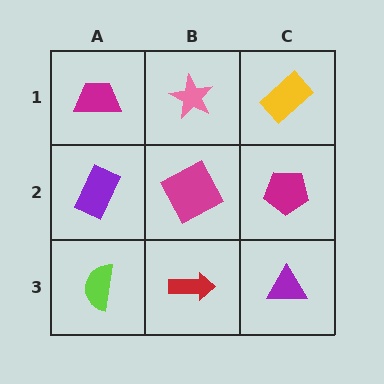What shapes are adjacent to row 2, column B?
A pink star (row 1, column B), a red arrow (row 3, column B), a purple rectangle (row 2, column A), a magenta pentagon (row 2, column C).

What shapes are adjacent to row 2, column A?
A magenta trapezoid (row 1, column A), a lime semicircle (row 3, column A), a magenta square (row 2, column B).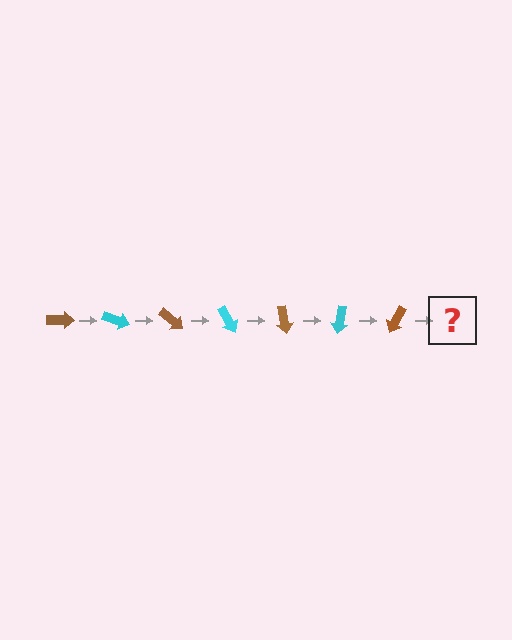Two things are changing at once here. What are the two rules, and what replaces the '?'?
The two rules are that it rotates 20 degrees each step and the color cycles through brown and cyan. The '?' should be a cyan arrow, rotated 140 degrees from the start.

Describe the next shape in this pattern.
It should be a cyan arrow, rotated 140 degrees from the start.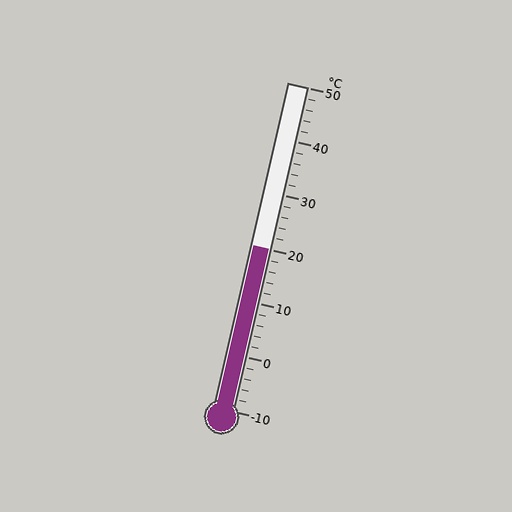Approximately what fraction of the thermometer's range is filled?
The thermometer is filled to approximately 50% of its range.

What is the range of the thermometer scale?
The thermometer scale ranges from -10°C to 50°C.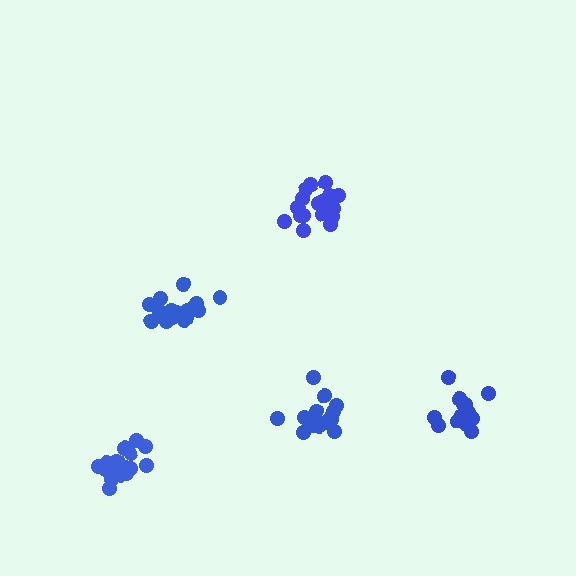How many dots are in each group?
Group 1: 15 dots, Group 2: 20 dots, Group 3: 18 dots, Group 4: 15 dots, Group 5: 16 dots (84 total).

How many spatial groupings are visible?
There are 5 spatial groupings.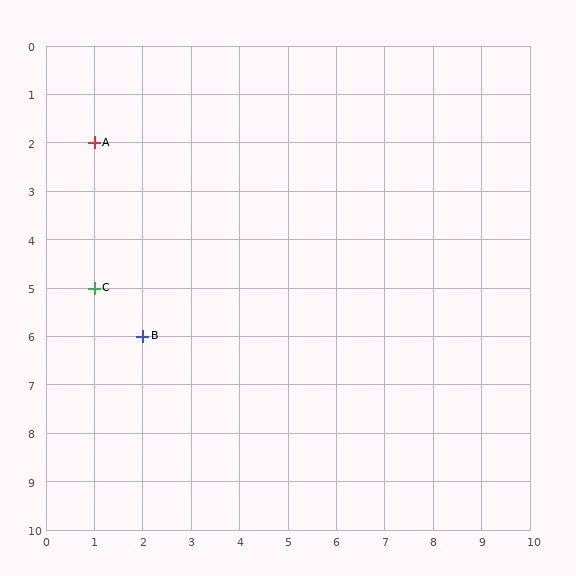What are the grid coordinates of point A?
Point A is at grid coordinates (1, 2).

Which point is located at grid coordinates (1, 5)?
Point C is at (1, 5).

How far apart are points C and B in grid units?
Points C and B are 1 column and 1 row apart (about 1.4 grid units diagonally).